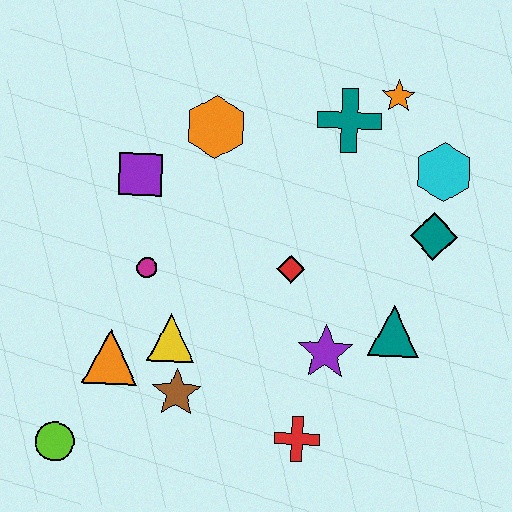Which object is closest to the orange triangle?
The yellow triangle is closest to the orange triangle.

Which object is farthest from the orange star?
The lime circle is farthest from the orange star.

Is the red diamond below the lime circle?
No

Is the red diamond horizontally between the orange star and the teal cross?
No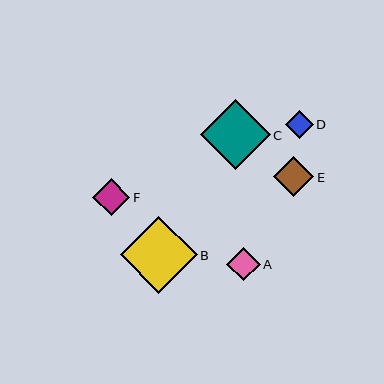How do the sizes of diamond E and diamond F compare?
Diamond E and diamond F are approximately the same size.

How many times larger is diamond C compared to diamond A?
Diamond C is approximately 2.1 times the size of diamond A.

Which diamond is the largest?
Diamond B is the largest with a size of approximately 77 pixels.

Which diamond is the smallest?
Diamond D is the smallest with a size of approximately 28 pixels.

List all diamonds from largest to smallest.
From largest to smallest: B, C, E, F, A, D.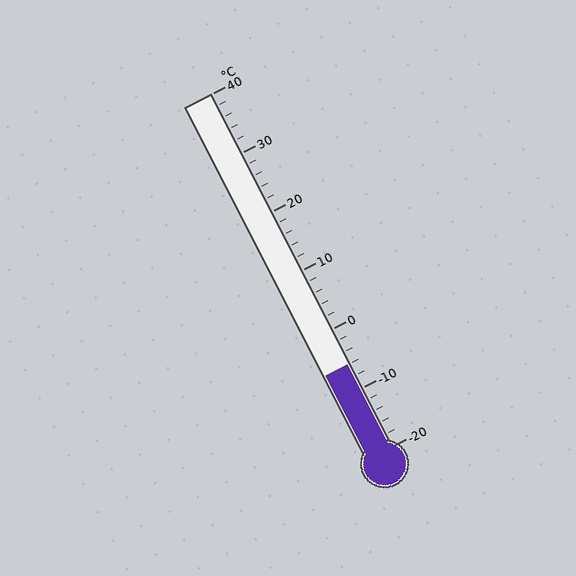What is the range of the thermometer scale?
The thermometer scale ranges from -20°C to 40°C.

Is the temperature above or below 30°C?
The temperature is below 30°C.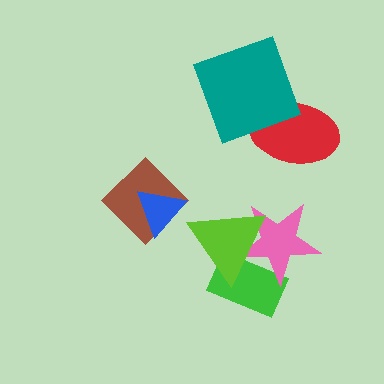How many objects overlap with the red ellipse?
1 object overlaps with the red ellipse.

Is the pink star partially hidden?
Yes, it is partially covered by another shape.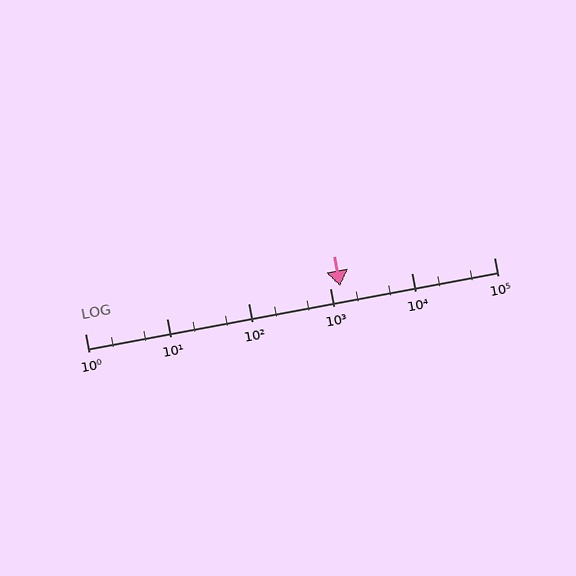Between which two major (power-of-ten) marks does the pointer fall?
The pointer is between 1000 and 10000.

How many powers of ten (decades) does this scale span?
The scale spans 5 decades, from 1 to 100000.